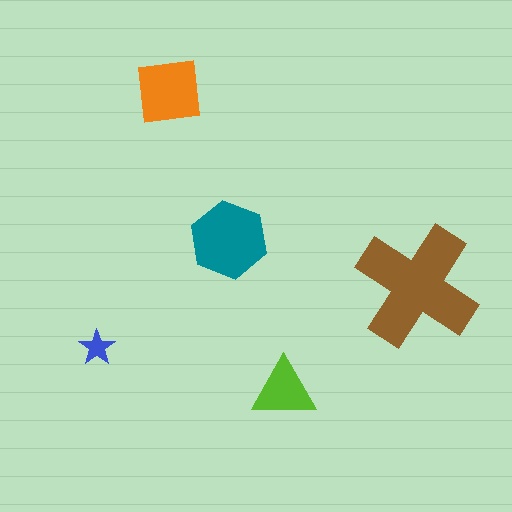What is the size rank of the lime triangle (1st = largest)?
4th.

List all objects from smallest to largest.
The blue star, the lime triangle, the orange square, the teal hexagon, the brown cross.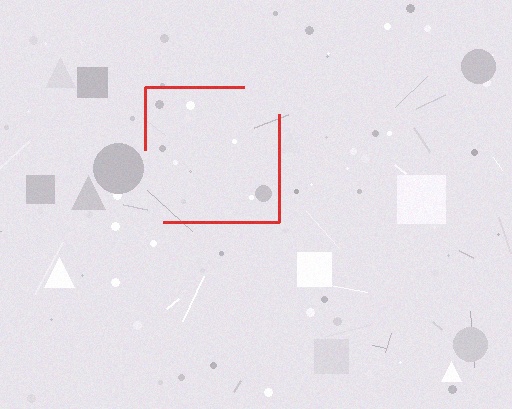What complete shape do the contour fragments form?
The contour fragments form a square.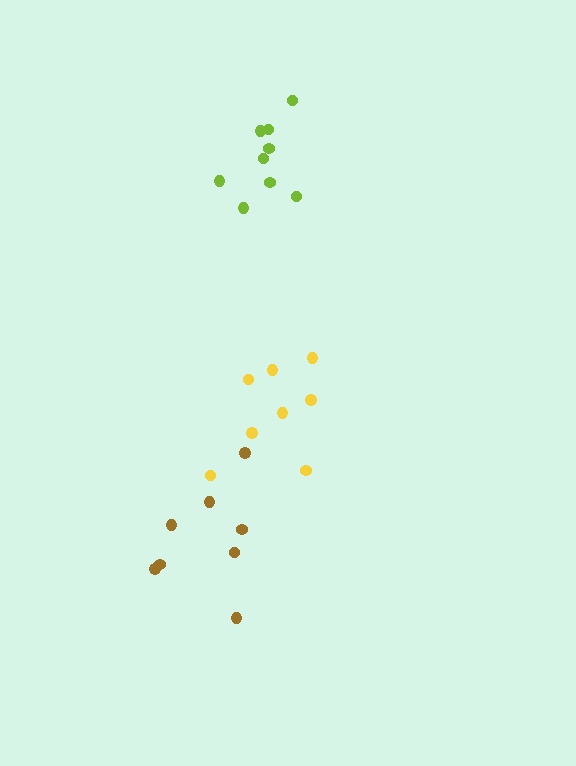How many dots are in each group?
Group 1: 9 dots, Group 2: 8 dots, Group 3: 8 dots (25 total).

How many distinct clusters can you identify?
There are 3 distinct clusters.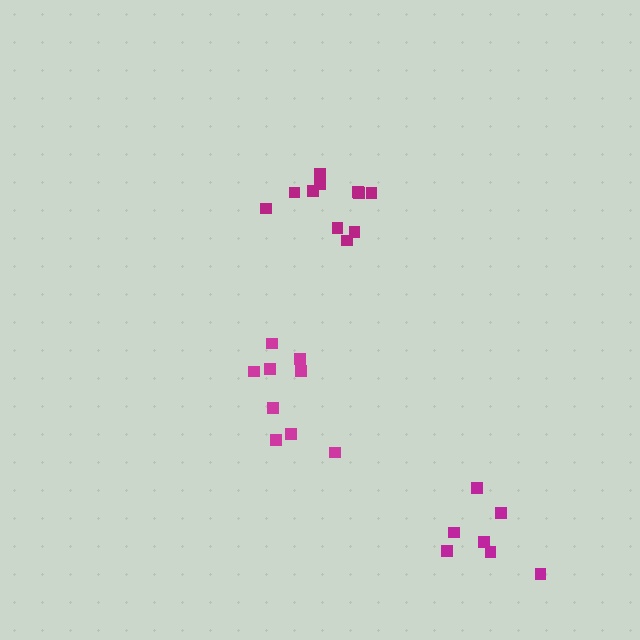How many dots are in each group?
Group 1: 11 dots, Group 2: 7 dots, Group 3: 9 dots (27 total).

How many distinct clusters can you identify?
There are 3 distinct clusters.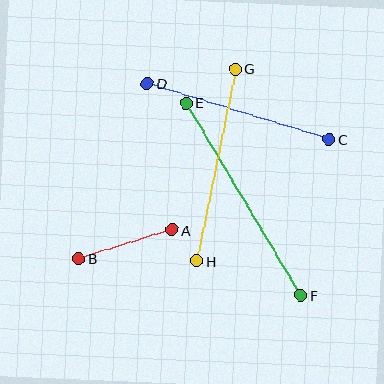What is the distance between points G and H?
The distance is approximately 196 pixels.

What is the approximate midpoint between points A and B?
The midpoint is at approximately (125, 244) pixels.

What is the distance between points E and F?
The distance is approximately 224 pixels.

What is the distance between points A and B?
The distance is approximately 97 pixels.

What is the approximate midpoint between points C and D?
The midpoint is at approximately (238, 111) pixels.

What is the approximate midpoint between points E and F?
The midpoint is at approximately (243, 199) pixels.